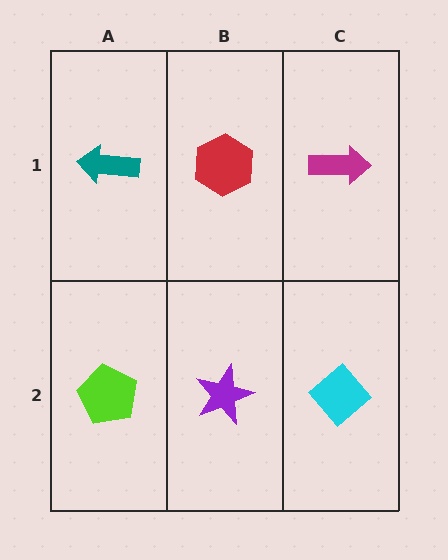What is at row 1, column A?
A teal arrow.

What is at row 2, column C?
A cyan diamond.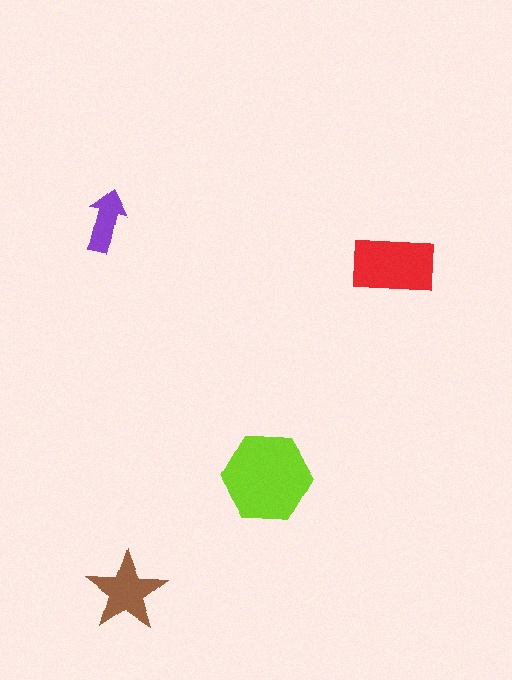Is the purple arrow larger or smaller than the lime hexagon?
Smaller.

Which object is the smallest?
The purple arrow.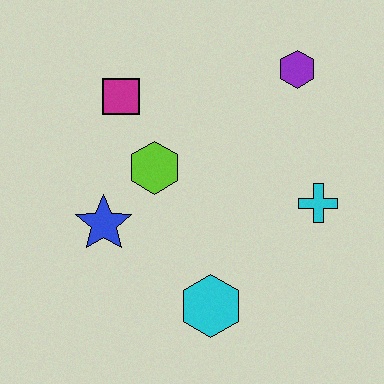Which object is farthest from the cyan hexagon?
The purple hexagon is farthest from the cyan hexagon.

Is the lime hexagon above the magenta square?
No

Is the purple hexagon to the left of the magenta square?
No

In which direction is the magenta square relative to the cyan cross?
The magenta square is to the left of the cyan cross.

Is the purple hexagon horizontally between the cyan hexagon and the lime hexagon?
No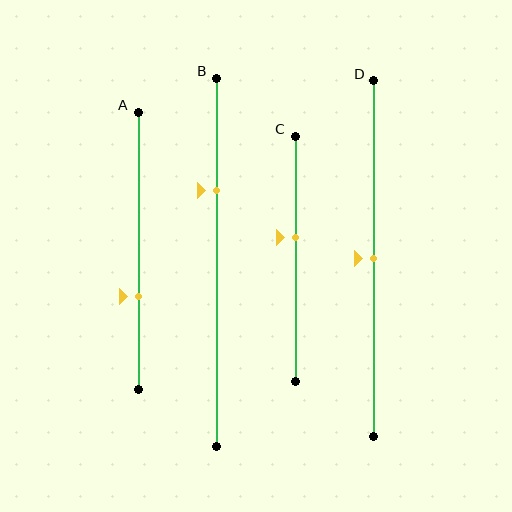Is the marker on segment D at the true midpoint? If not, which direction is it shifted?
Yes, the marker on segment D is at the true midpoint.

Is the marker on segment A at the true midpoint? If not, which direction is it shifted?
No, the marker on segment A is shifted downward by about 17% of the segment length.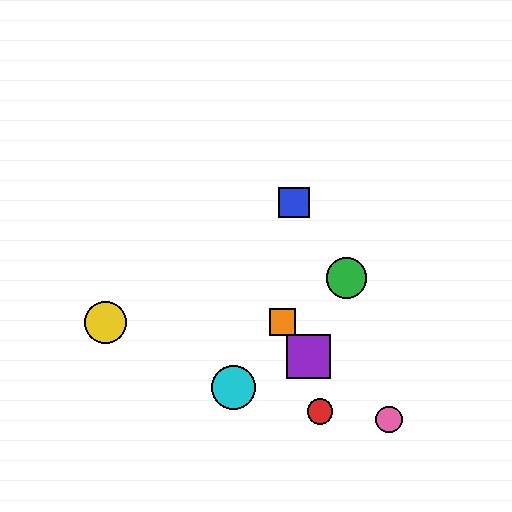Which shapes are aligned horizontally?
The yellow circle, the orange square are aligned horizontally.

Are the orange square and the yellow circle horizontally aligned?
Yes, both are at y≈322.